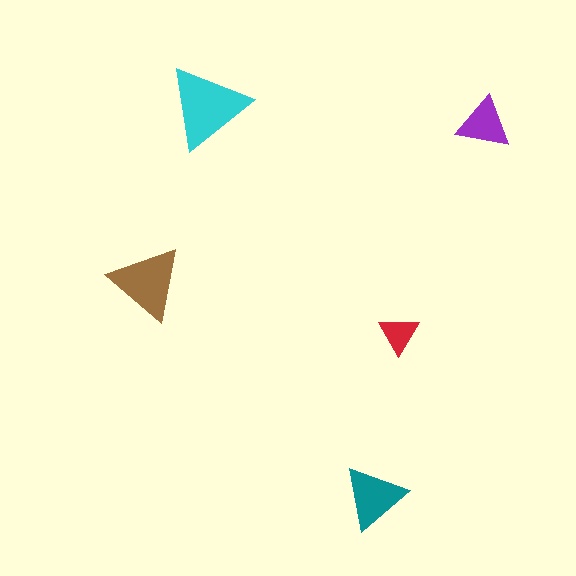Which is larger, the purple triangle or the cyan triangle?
The cyan one.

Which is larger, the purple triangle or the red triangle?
The purple one.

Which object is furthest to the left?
The brown triangle is leftmost.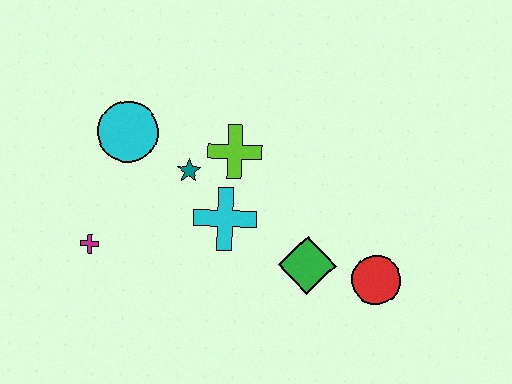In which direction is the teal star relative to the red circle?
The teal star is to the left of the red circle.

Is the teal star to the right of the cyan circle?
Yes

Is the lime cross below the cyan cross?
No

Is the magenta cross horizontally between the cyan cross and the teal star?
No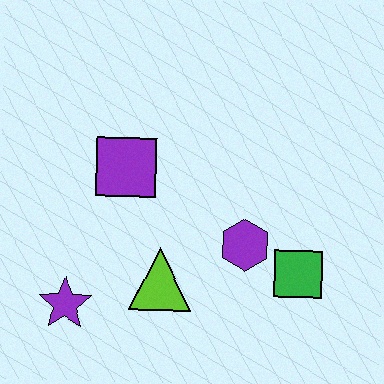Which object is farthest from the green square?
The purple star is farthest from the green square.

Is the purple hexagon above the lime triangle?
Yes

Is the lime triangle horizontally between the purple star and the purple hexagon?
Yes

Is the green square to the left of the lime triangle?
No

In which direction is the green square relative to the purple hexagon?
The green square is to the right of the purple hexagon.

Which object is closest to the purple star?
The lime triangle is closest to the purple star.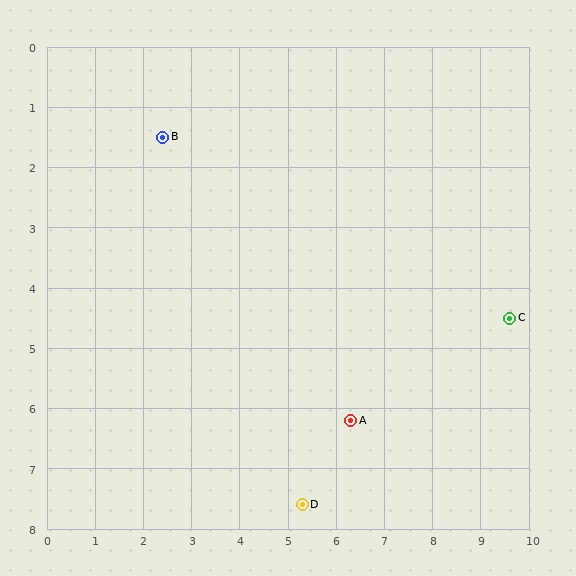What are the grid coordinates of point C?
Point C is at approximately (9.6, 4.5).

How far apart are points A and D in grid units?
Points A and D are about 1.7 grid units apart.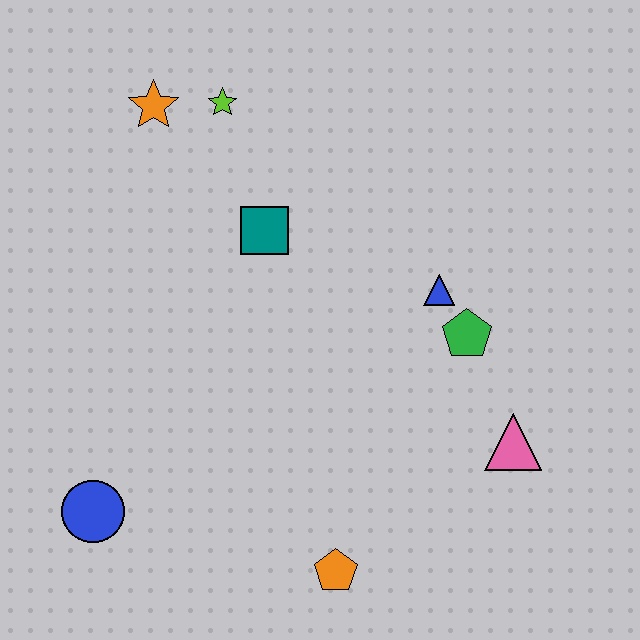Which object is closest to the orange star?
The lime star is closest to the orange star.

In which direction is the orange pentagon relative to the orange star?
The orange pentagon is below the orange star.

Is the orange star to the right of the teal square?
No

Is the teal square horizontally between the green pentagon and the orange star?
Yes